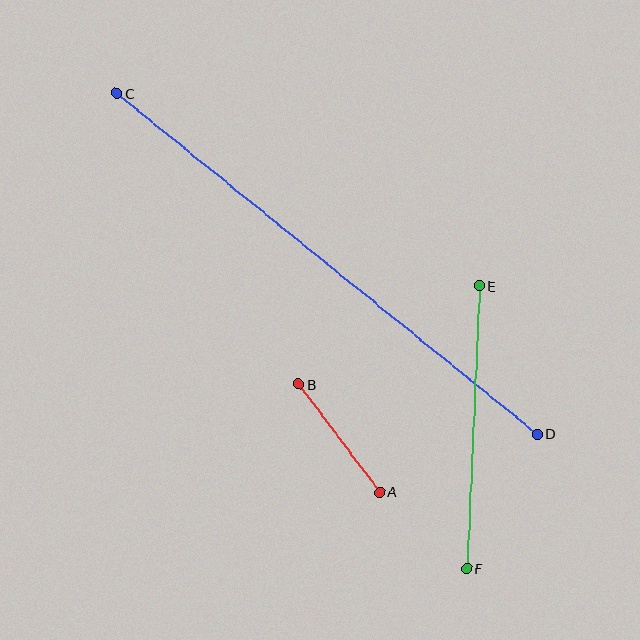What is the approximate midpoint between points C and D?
The midpoint is at approximately (327, 264) pixels.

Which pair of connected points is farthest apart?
Points C and D are farthest apart.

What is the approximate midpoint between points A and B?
The midpoint is at approximately (339, 438) pixels.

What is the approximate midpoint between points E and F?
The midpoint is at approximately (473, 427) pixels.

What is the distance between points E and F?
The distance is approximately 283 pixels.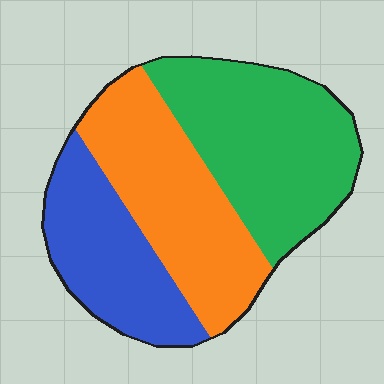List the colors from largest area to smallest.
From largest to smallest: green, orange, blue.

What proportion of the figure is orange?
Orange covers about 35% of the figure.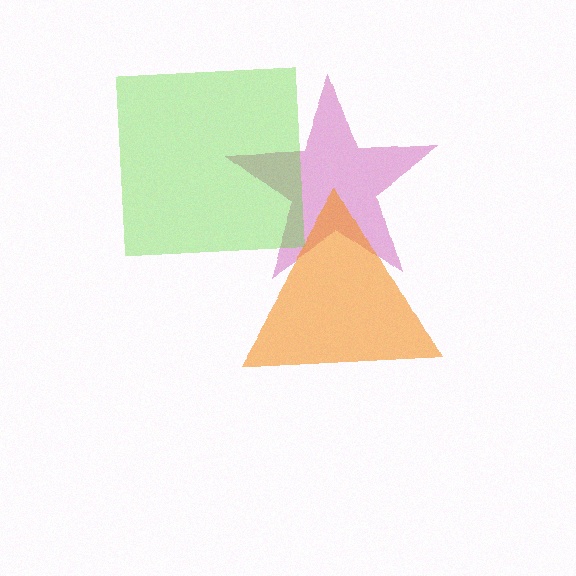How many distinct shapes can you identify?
There are 3 distinct shapes: a magenta star, an orange triangle, a lime square.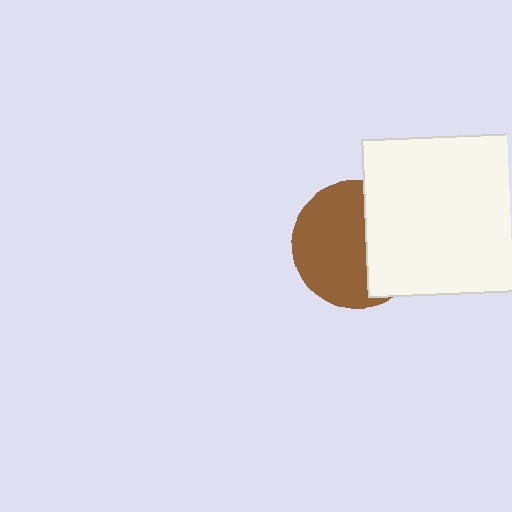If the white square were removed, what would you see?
You would see the complete brown circle.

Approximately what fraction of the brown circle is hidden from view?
Roughly 41% of the brown circle is hidden behind the white square.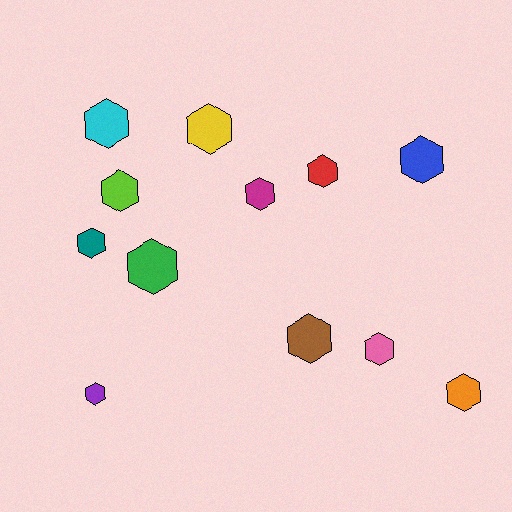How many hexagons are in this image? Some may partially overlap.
There are 12 hexagons.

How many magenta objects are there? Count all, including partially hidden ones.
There is 1 magenta object.